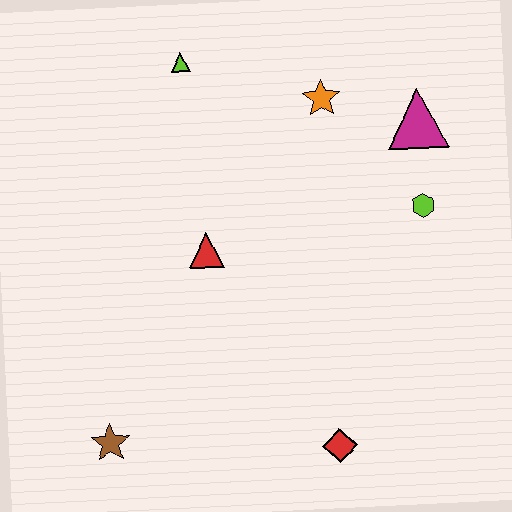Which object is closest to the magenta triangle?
The lime hexagon is closest to the magenta triangle.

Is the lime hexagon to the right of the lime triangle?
Yes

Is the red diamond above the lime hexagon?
No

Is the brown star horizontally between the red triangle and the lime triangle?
No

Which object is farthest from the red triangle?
The magenta triangle is farthest from the red triangle.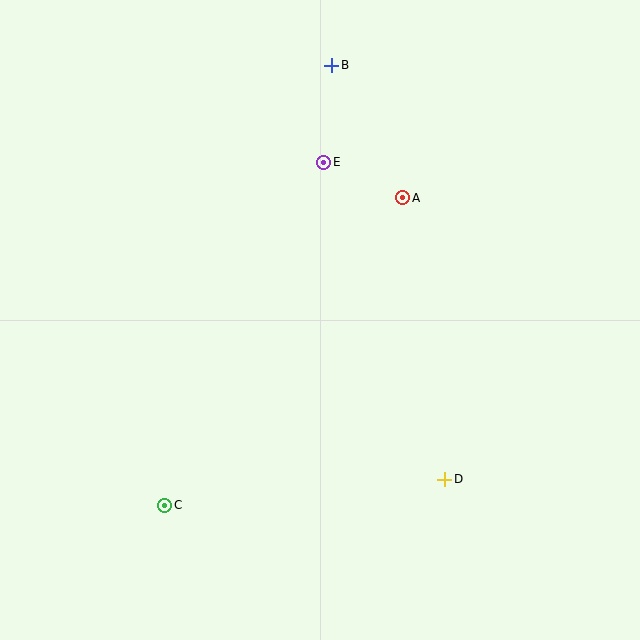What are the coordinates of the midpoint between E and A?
The midpoint between E and A is at (363, 180).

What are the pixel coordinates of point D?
Point D is at (445, 479).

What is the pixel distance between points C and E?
The distance between C and E is 378 pixels.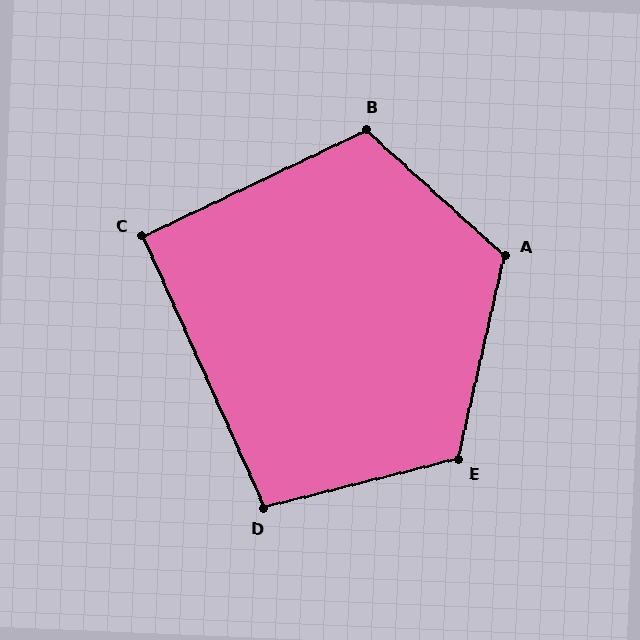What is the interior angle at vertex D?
Approximately 100 degrees (obtuse).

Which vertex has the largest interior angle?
A, at approximately 119 degrees.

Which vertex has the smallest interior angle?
C, at approximately 91 degrees.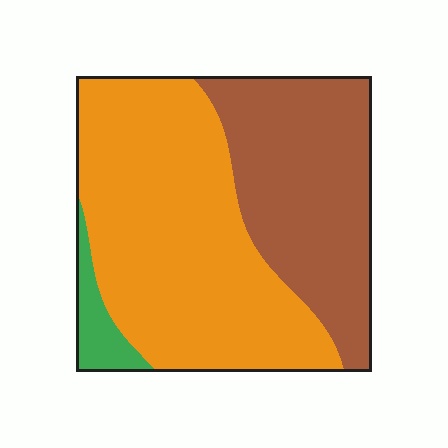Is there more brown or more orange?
Orange.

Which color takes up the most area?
Orange, at roughly 55%.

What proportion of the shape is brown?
Brown takes up about three eighths (3/8) of the shape.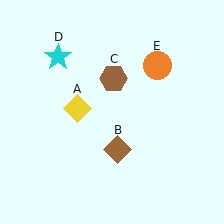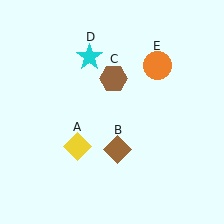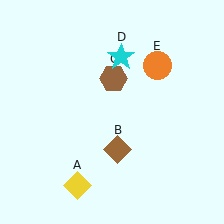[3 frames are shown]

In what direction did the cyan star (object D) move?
The cyan star (object D) moved right.